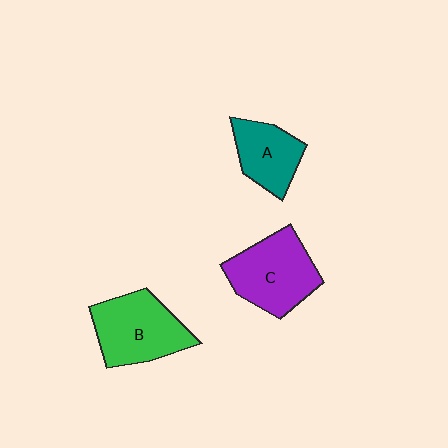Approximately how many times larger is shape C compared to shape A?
Approximately 1.5 times.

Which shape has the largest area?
Shape B (green).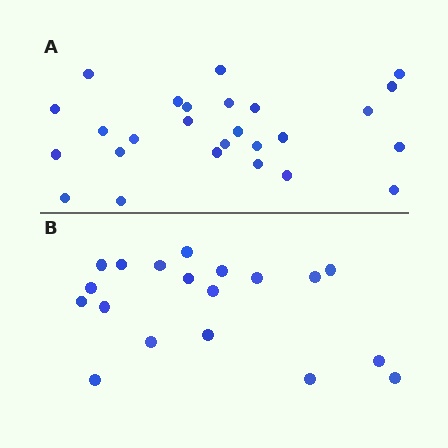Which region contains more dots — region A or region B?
Region A (the top region) has more dots.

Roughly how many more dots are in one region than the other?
Region A has roughly 8 or so more dots than region B.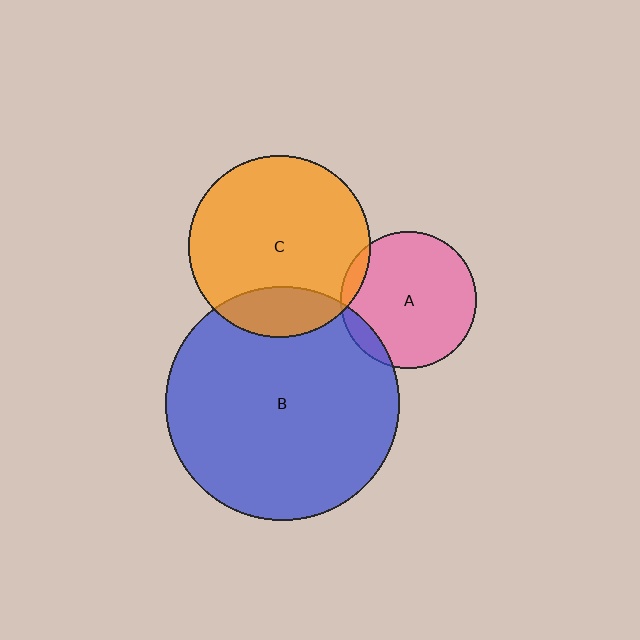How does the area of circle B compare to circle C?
Approximately 1.7 times.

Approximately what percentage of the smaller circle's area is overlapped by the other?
Approximately 10%.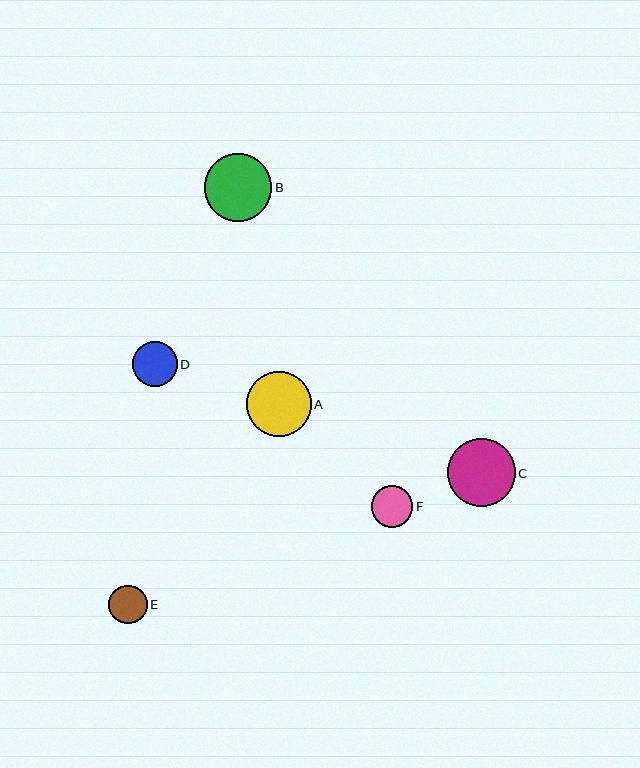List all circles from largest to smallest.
From largest to smallest: C, B, A, D, F, E.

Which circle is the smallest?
Circle E is the smallest with a size of approximately 38 pixels.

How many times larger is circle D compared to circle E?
Circle D is approximately 1.2 times the size of circle E.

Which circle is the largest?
Circle C is the largest with a size of approximately 68 pixels.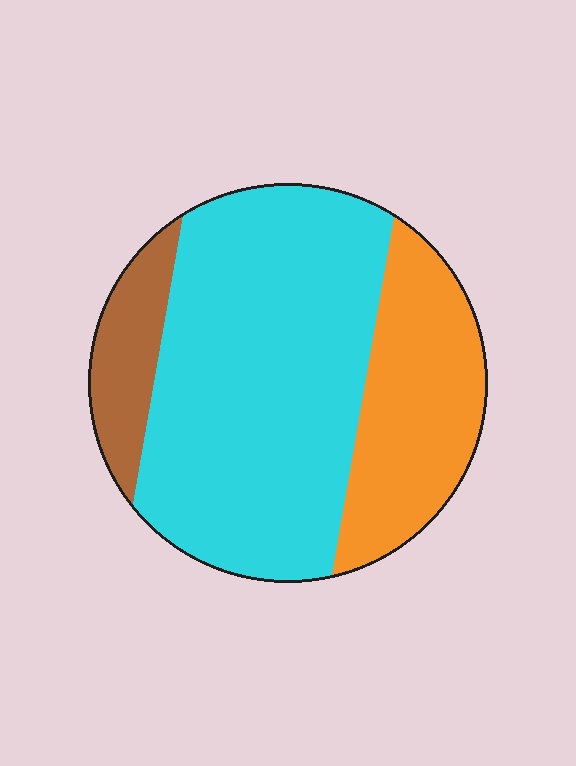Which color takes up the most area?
Cyan, at roughly 60%.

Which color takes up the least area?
Brown, at roughly 10%.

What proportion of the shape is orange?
Orange covers around 25% of the shape.